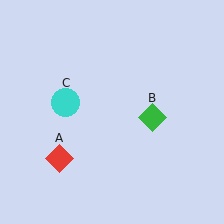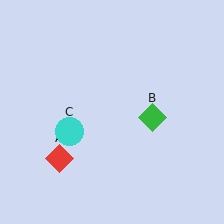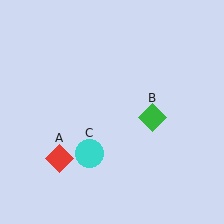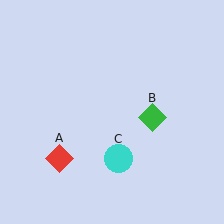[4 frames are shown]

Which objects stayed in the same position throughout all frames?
Red diamond (object A) and green diamond (object B) remained stationary.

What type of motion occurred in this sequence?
The cyan circle (object C) rotated counterclockwise around the center of the scene.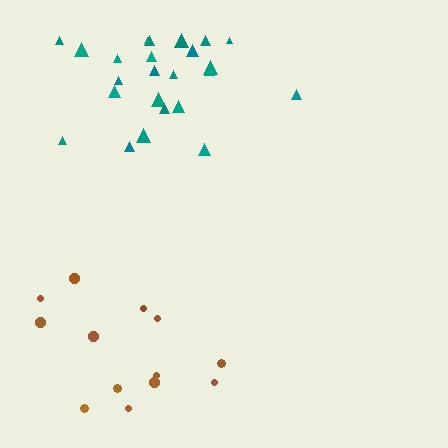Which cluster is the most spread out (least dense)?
Brown.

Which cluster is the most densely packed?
Teal.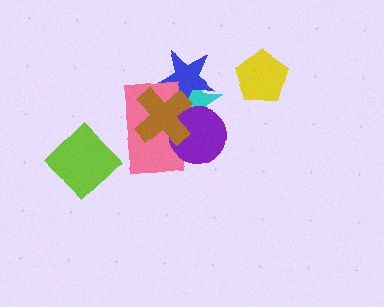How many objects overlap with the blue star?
3 objects overlap with the blue star.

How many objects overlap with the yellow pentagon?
0 objects overlap with the yellow pentagon.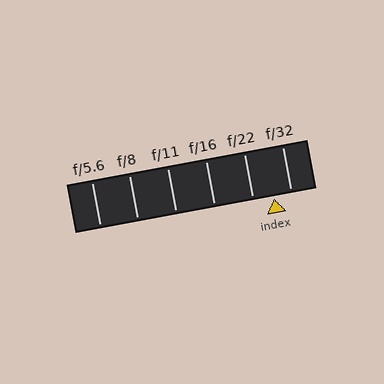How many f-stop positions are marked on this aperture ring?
There are 6 f-stop positions marked.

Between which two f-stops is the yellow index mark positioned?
The index mark is between f/22 and f/32.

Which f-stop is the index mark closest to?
The index mark is closest to f/32.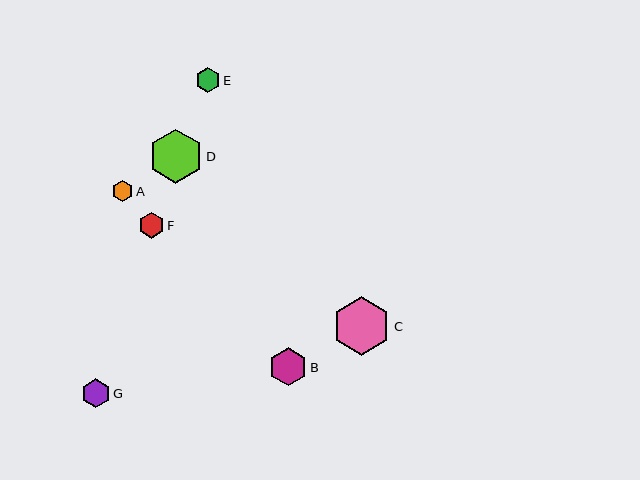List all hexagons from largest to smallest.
From largest to smallest: C, D, B, G, F, E, A.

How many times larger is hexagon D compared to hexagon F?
Hexagon D is approximately 2.1 times the size of hexagon F.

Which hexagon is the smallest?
Hexagon A is the smallest with a size of approximately 21 pixels.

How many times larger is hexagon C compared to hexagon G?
Hexagon C is approximately 2.0 times the size of hexagon G.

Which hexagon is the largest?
Hexagon C is the largest with a size of approximately 58 pixels.